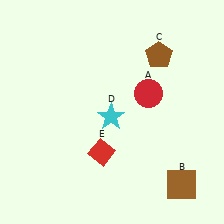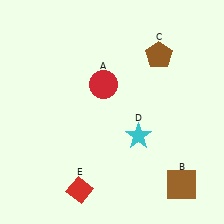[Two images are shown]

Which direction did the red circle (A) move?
The red circle (A) moved left.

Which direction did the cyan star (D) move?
The cyan star (D) moved right.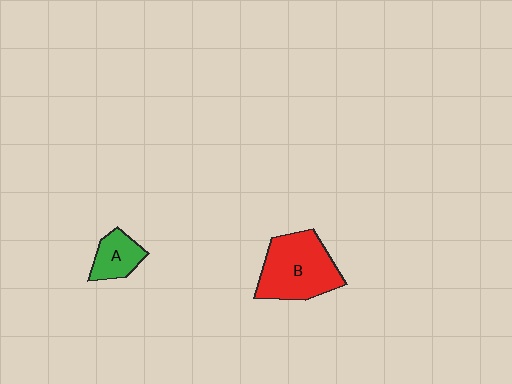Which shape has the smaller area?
Shape A (green).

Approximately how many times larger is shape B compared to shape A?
Approximately 2.3 times.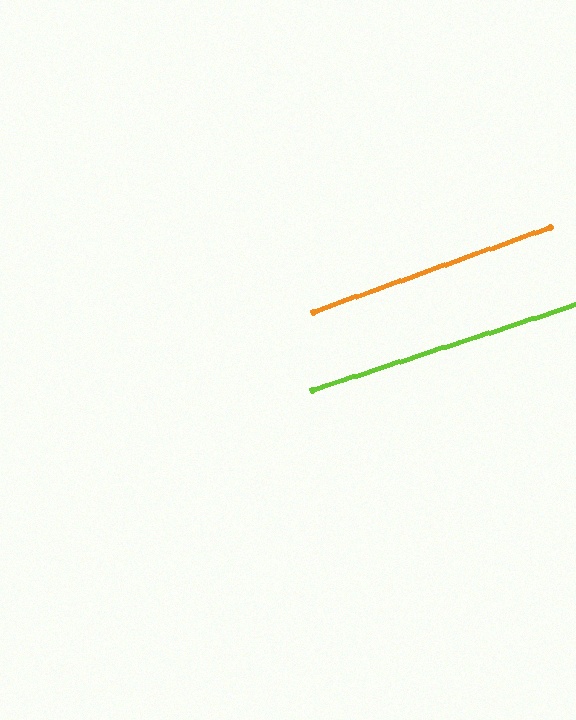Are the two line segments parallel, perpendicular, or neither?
Parallel — their directions differ by only 1.7°.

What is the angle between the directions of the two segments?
Approximately 2 degrees.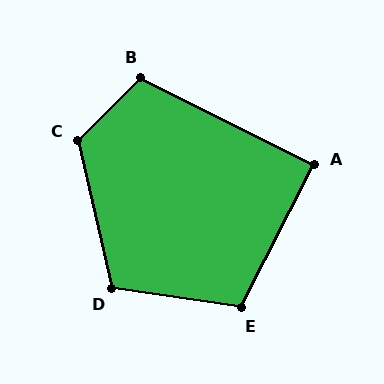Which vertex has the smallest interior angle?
A, at approximately 90 degrees.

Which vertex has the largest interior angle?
C, at approximately 122 degrees.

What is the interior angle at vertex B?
Approximately 108 degrees (obtuse).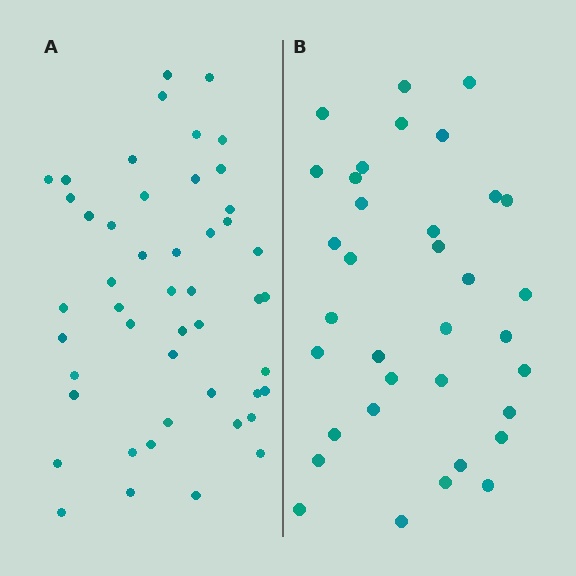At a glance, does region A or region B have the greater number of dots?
Region A (the left region) has more dots.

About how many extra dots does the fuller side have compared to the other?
Region A has approximately 15 more dots than region B.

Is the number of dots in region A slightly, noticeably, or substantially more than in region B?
Region A has noticeably more, but not dramatically so. The ratio is roughly 1.4 to 1.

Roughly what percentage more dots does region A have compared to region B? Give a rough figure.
About 35% more.